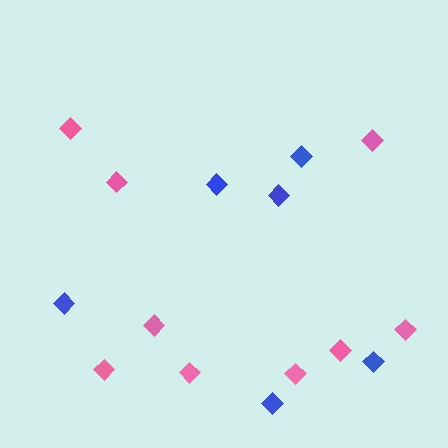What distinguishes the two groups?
There are 2 groups: one group of blue diamonds (6) and one group of pink diamonds (9).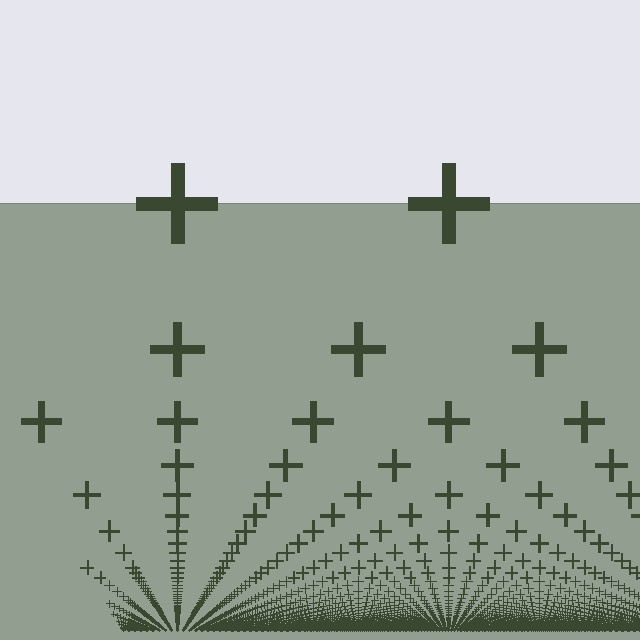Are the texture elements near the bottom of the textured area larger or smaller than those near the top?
Smaller. The gradient is inverted — elements near the bottom are smaller and denser.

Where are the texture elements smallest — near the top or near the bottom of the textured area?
Near the bottom.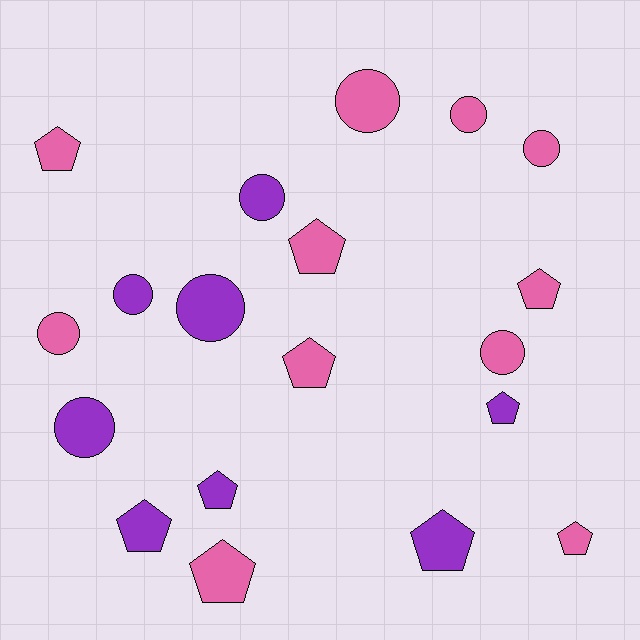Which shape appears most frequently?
Pentagon, with 10 objects.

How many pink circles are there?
There are 5 pink circles.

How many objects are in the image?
There are 19 objects.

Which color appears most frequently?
Pink, with 11 objects.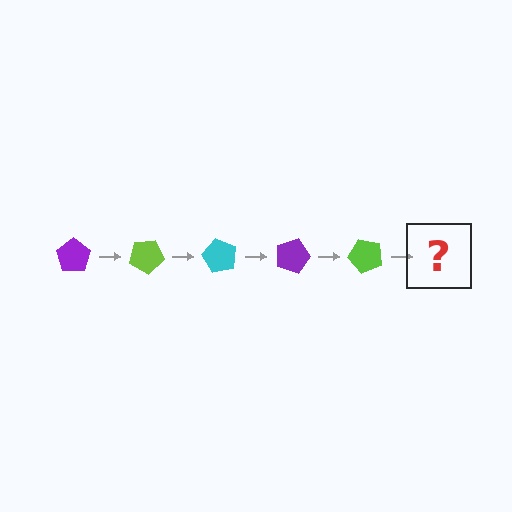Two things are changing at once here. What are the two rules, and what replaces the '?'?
The two rules are that it rotates 30 degrees each step and the color cycles through purple, lime, and cyan. The '?' should be a cyan pentagon, rotated 150 degrees from the start.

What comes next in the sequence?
The next element should be a cyan pentagon, rotated 150 degrees from the start.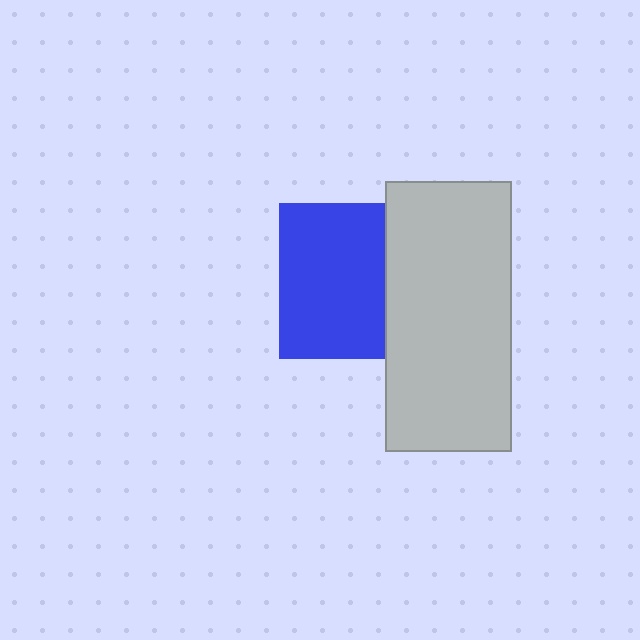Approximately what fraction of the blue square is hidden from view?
Roughly 32% of the blue square is hidden behind the light gray rectangle.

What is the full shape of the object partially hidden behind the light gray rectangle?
The partially hidden object is a blue square.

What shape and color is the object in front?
The object in front is a light gray rectangle.